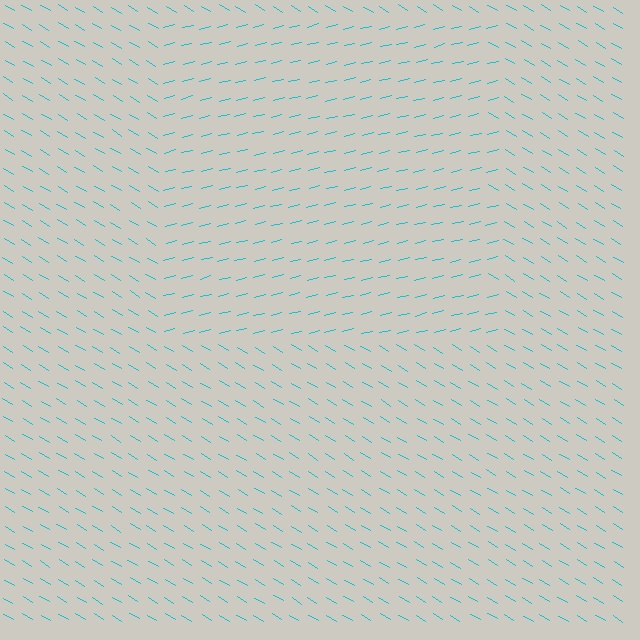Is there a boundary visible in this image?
Yes, there is a texture boundary formed by a change in line orientation.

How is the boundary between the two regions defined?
The boundary is defined purely by a change in line orientation (approximately 45 degrees difference). All lines are the same color and thickness.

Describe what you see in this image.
The image is filled with small cyan line segments. A rectangle region in the image has lines oriented differently from the surrounding lines, creating a visible texture boundary.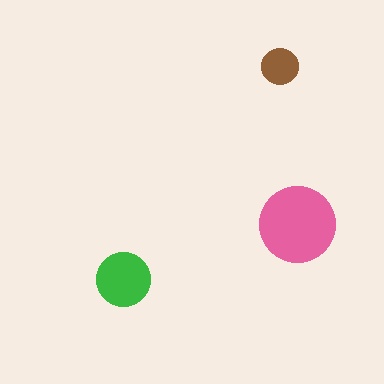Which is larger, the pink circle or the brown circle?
The pink one.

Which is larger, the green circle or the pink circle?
The pink one.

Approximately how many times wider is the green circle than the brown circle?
About 1.5 times wider.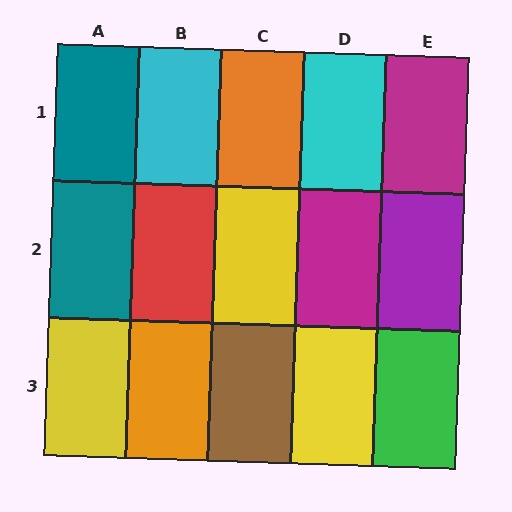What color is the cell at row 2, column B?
Red.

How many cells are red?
1 cell is red.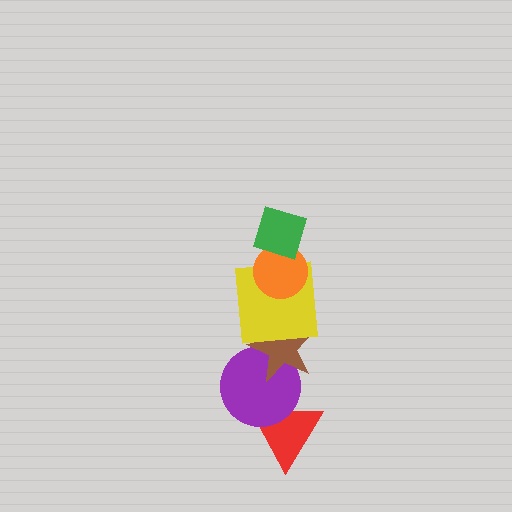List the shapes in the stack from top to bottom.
From top to bottom: the green diamond, the orange circle, the yellow square, the brown star, the purple circle, the red triangle.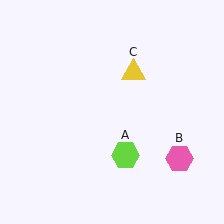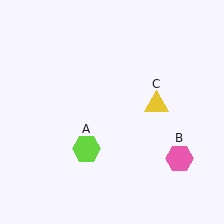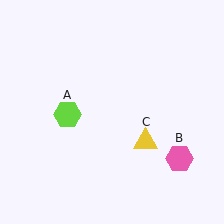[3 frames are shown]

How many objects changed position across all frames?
2 objects changed position: lime hexagon (object A), yellow triangle (object C).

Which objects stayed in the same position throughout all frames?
Pink hexagon (object B) remained stationary.